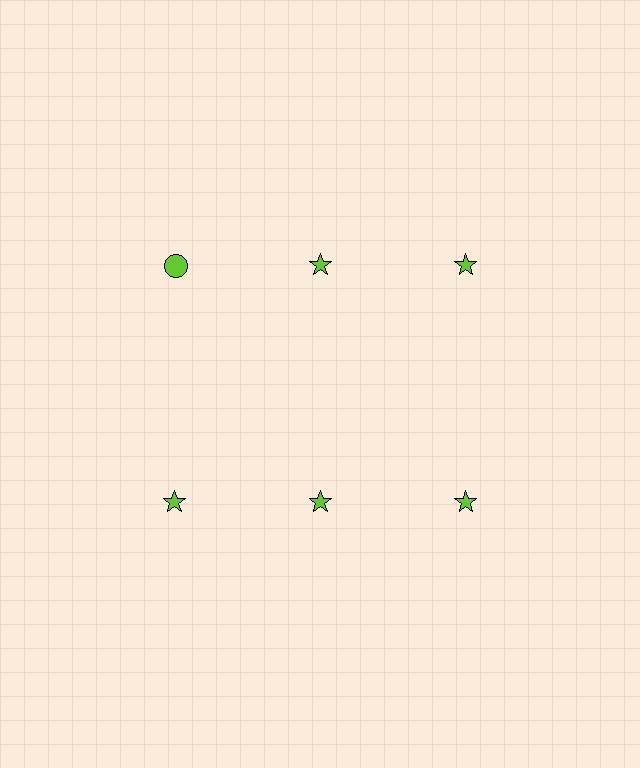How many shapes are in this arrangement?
There are 6 shapes arranged in a grid pattern.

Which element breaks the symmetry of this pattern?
The lime circle in the top row, leftmost column breaks the symmetry. All other shapes are lime stars.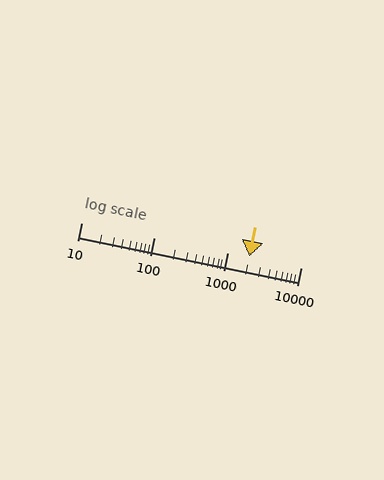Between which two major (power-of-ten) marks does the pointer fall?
The pointer is between 1000 and 10000.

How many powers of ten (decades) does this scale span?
The scale spans 3 decades, from 10 to 10000.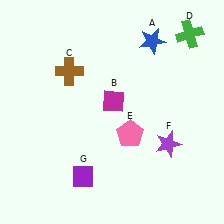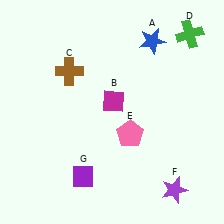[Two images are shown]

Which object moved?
The purple star (F) moved down.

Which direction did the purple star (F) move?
The purple star (F) moved down.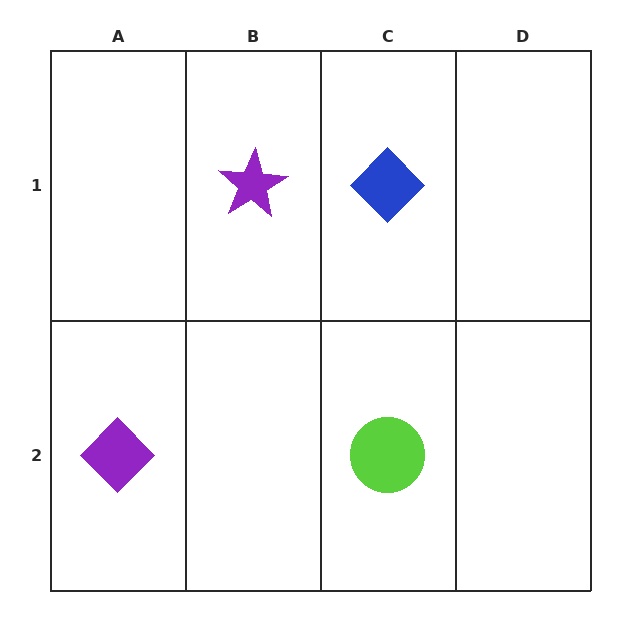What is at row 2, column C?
A lime circle.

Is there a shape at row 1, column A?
No, that cell is empty.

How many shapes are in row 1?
2 shapes.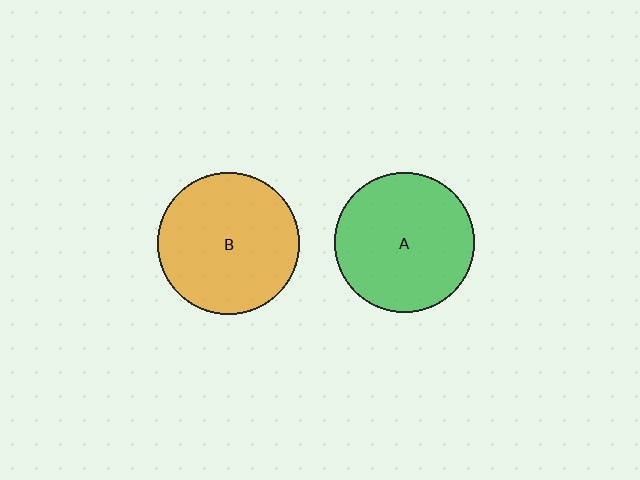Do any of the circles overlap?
No, none of the circles overlap.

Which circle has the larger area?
Circle B (orange).